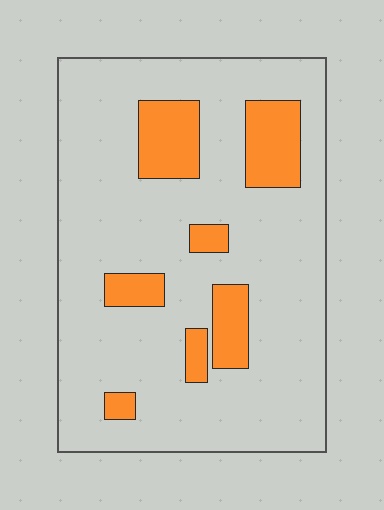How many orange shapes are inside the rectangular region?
7.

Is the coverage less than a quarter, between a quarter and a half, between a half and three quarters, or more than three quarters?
Less than a quarter.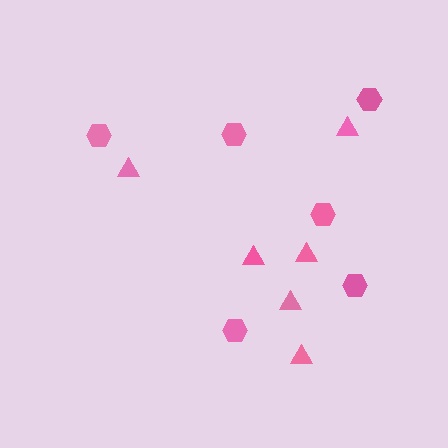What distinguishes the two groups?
There are 2 groups: one group of hexagons (6) and one group of triangles (6).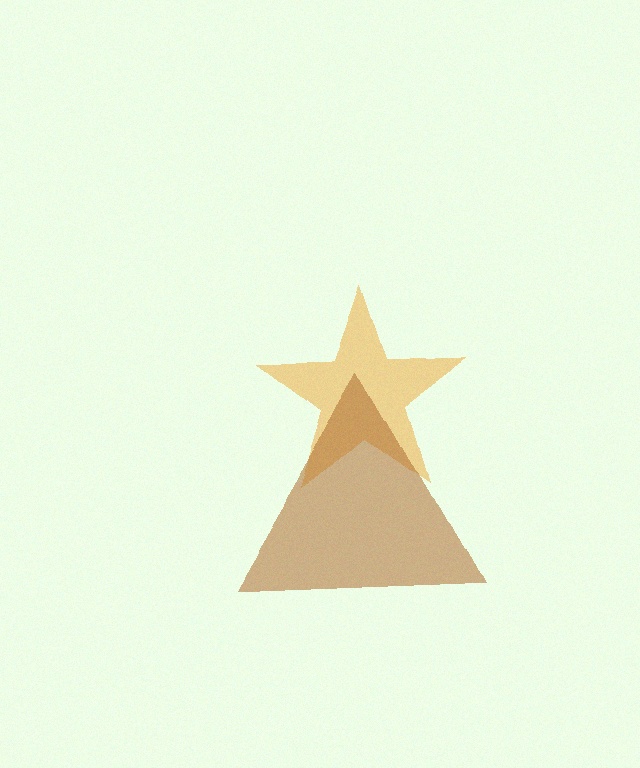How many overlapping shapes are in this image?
There are 2 overlapping shapes in the image.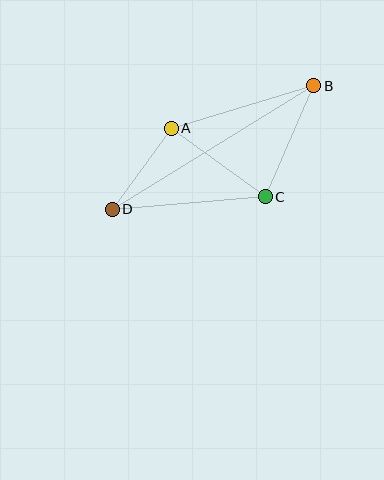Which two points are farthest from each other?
Points B and D are farthest from each other.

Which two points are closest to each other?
Points A and D are closest to each other.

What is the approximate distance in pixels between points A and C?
The distance between A and C is approximately 116 pixels.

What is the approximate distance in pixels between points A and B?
The distance between A and B is approximately 149 pixels.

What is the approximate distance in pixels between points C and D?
The distance between C and D is approximately 154 pixels.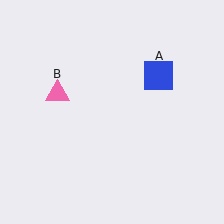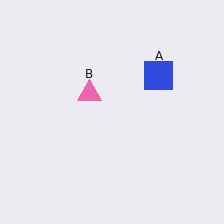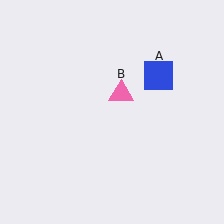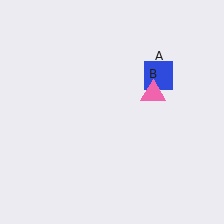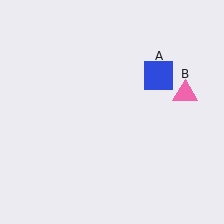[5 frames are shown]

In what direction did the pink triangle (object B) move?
The pink triangle (object B) moved right.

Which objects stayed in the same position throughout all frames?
Blue square (object A) remained stationary.